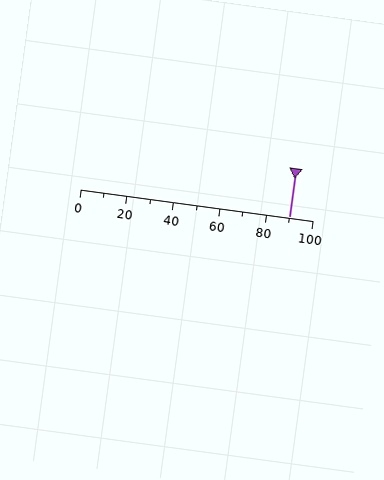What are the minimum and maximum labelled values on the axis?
The axis runs from 0 to 100.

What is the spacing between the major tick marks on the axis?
The major ticks are spaced 20 apart.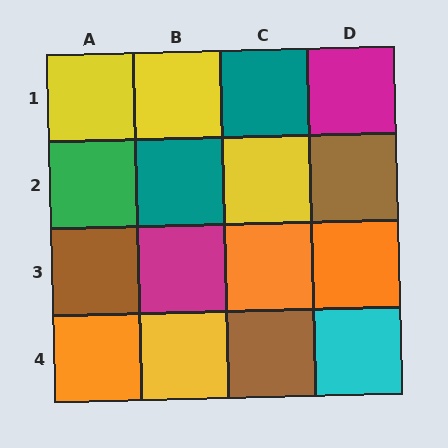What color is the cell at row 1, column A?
Yellow.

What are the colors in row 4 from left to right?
Orange, yellow, brown, cyan.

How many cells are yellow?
4 cells are yellow.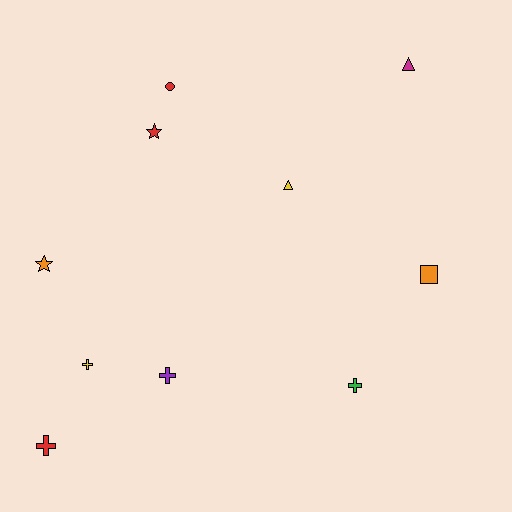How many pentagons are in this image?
There are no pentagons.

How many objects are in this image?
There are 10 objects.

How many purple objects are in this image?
There is 1 purple object.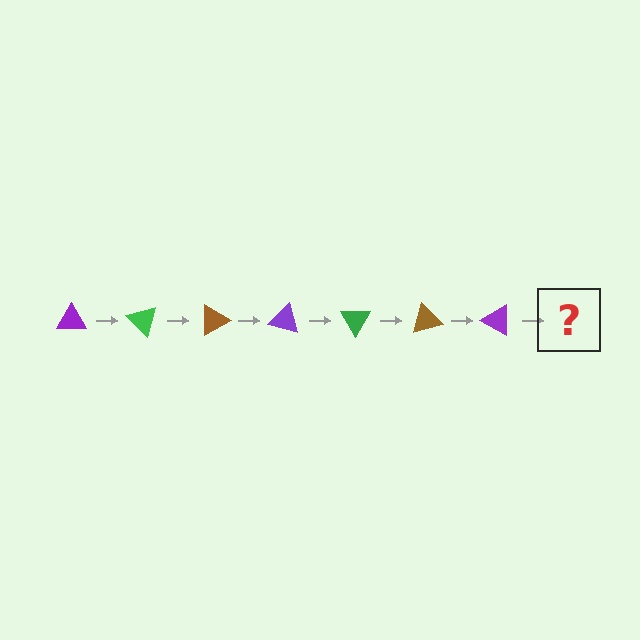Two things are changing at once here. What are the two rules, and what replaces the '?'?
The two rules are that it rotates 45 degrees each step and the color cycles through purple, green, and brown. The '?' should be a green triangle, rotated 315 degrees from the start.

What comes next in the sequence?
The next element should be a green triangle, rotated 315 degrees from the start.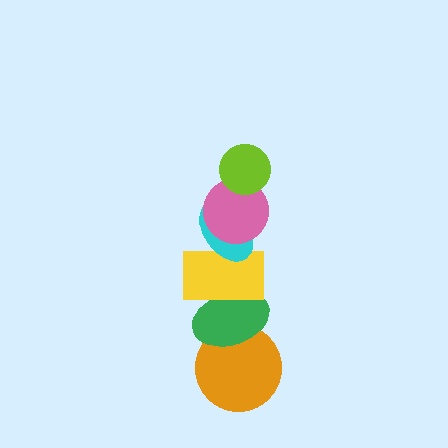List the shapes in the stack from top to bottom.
From top to bottom: the lime circle, the pink circle, the cyan ellipse, the yellow rectangle, the green ellipse, the orange circle.